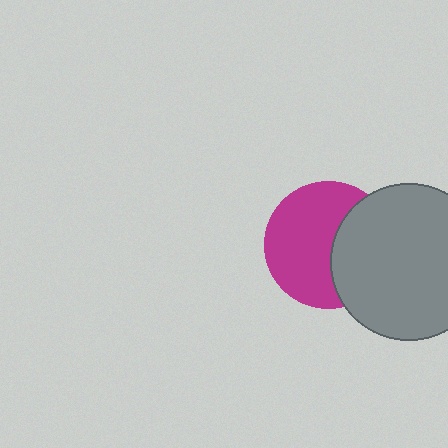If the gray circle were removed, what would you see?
You would see the complete magenta circle.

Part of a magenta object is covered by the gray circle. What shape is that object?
It is a circle.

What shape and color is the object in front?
The object in front is a gray circle.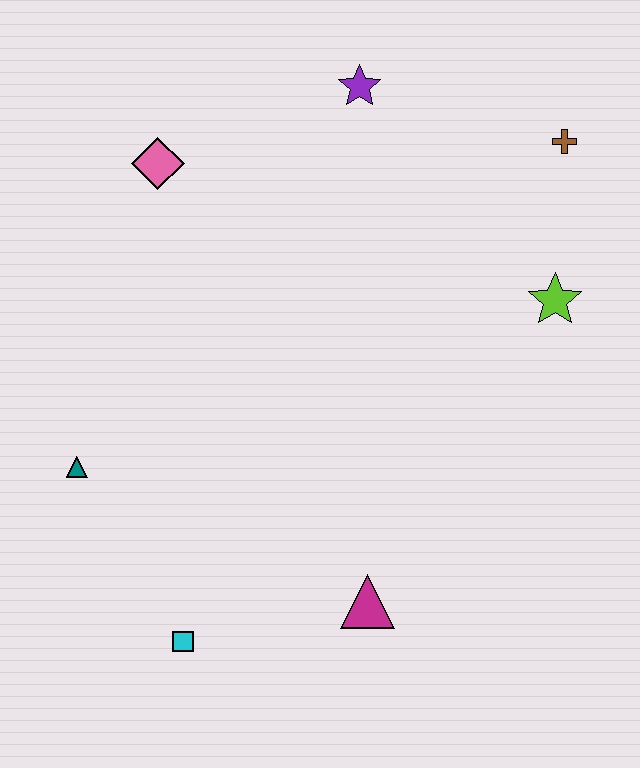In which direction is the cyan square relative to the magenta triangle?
The cyan square is to the left of the magenta triangle.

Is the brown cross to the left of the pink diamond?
No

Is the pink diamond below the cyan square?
No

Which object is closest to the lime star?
The brown cross is closest to the lime star.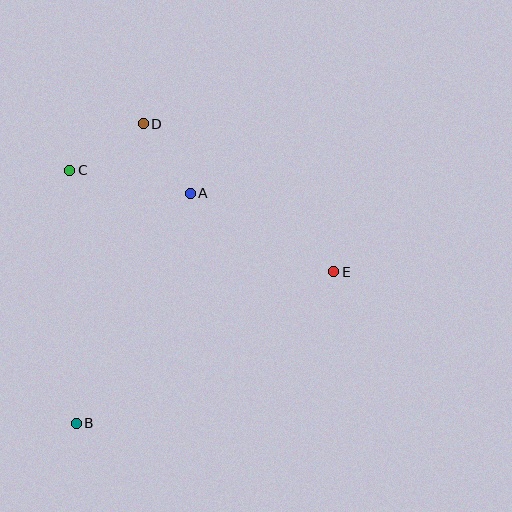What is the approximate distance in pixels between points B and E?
The distance between B and E is approximately 299 pixels.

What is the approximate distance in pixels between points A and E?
The distance between A and E is approximately 164 pixels.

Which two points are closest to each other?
Points A and D are closest to each other.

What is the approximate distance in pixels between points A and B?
The distance between A and B is approximately 257 pixels.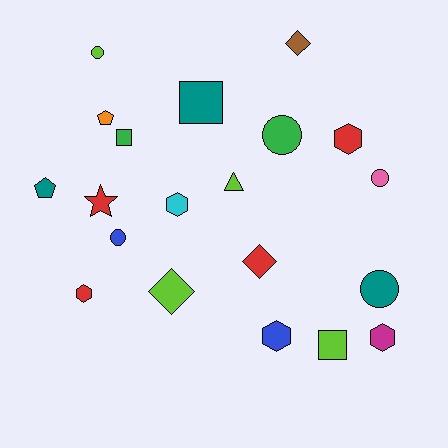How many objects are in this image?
There are 20 objects.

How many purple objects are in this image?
There are no purple objects.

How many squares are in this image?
There are 3 squares.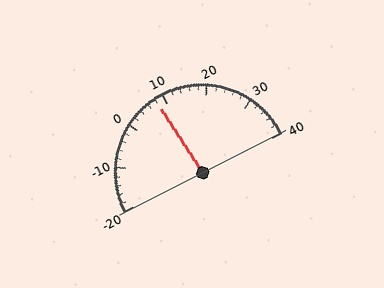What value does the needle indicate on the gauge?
The needle indicates approximately 8.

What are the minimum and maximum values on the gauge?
The gauge ranges from -20 to 40.